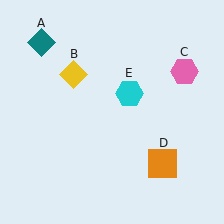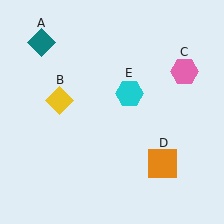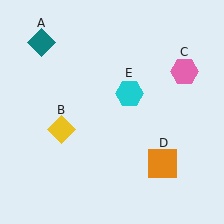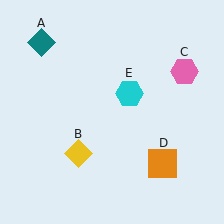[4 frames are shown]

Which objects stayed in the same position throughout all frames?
Teal diamond (object A) and pink hexagon (object C) and orange square (object D) and cyan hexagon (object E) remained stationary.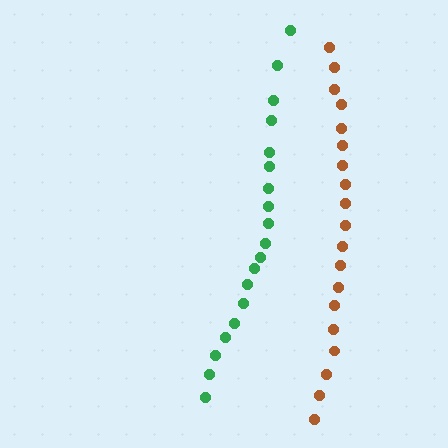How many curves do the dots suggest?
There are 2 distinct paths.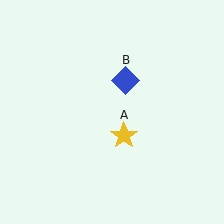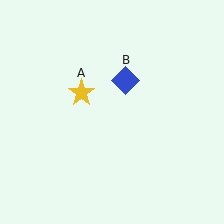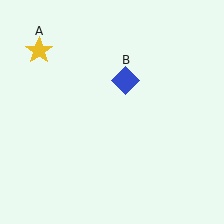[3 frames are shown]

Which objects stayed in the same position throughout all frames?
Blue diamond (object B) remained stationary.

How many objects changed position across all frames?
1 object changed position: yellow star (object A).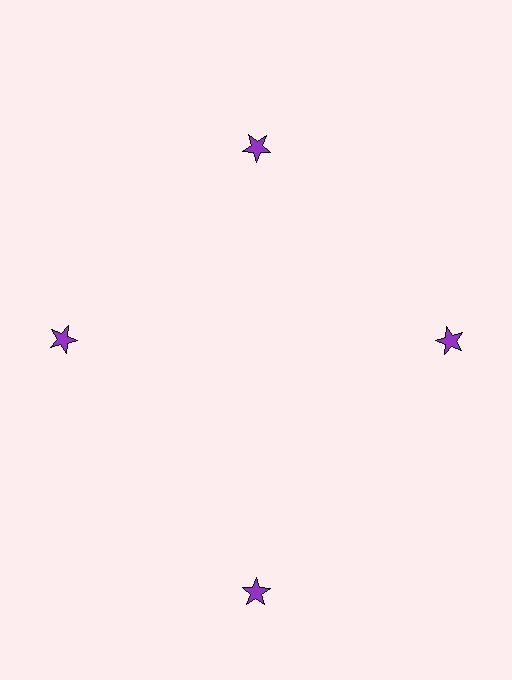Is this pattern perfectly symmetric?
No. The 4 purple stars are arranged in a ring, but one element near the 6 o'clock position is pushed outward from the center, breaking the 4-fold rotational symmetry.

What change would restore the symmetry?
The symmetry would be restored by moving it inward, back onto the ring so that all 4 stars sit at equal angles and equal distance from the center.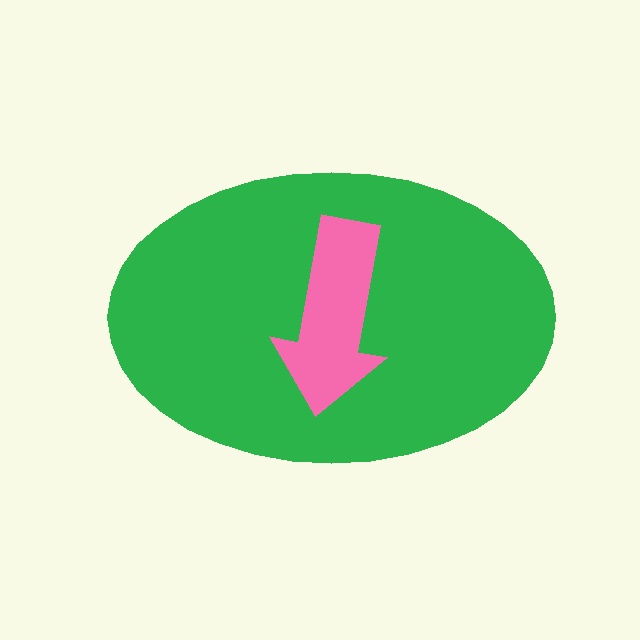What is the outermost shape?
The green ellipse.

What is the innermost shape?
The pink arrow.